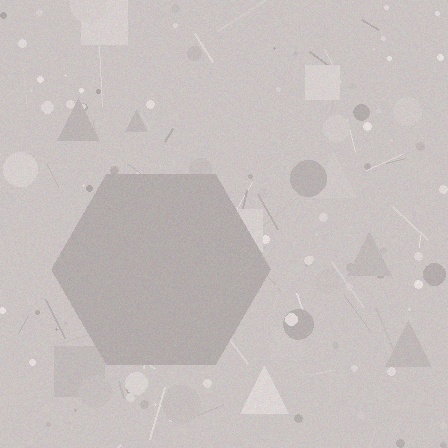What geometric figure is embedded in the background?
A hexagon is embedded in the background.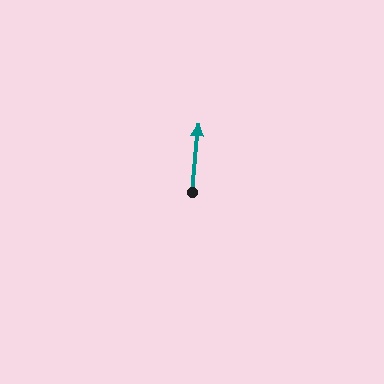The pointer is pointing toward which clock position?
Roughly 12 o'clock.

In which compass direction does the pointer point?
North.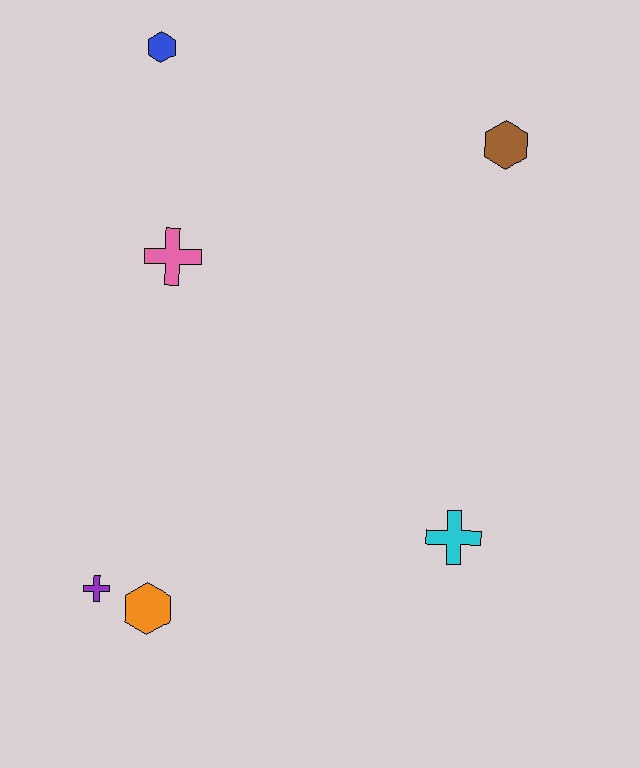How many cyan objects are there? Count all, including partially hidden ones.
There is 1 cyan object.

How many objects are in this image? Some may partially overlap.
There are 6 objects.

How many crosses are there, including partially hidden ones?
There are 3 crosses.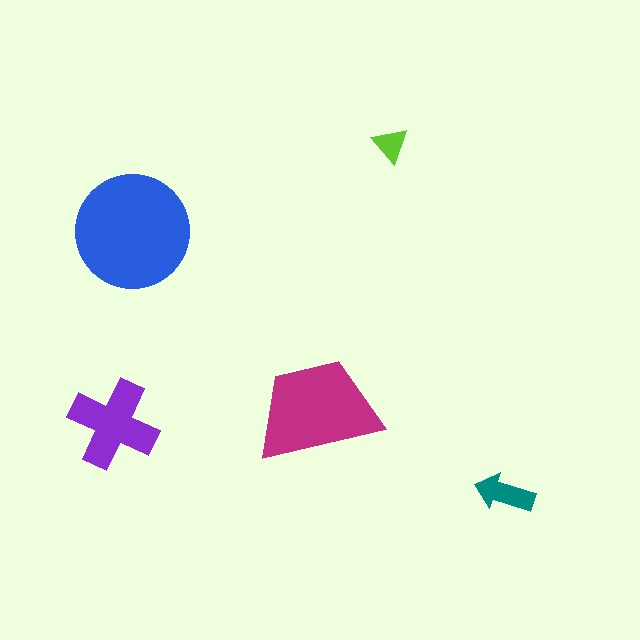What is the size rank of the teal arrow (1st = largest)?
4th.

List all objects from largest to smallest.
The blue circle, the magenta trapezoid, the purple cross, the teal arrow, the lime triangle.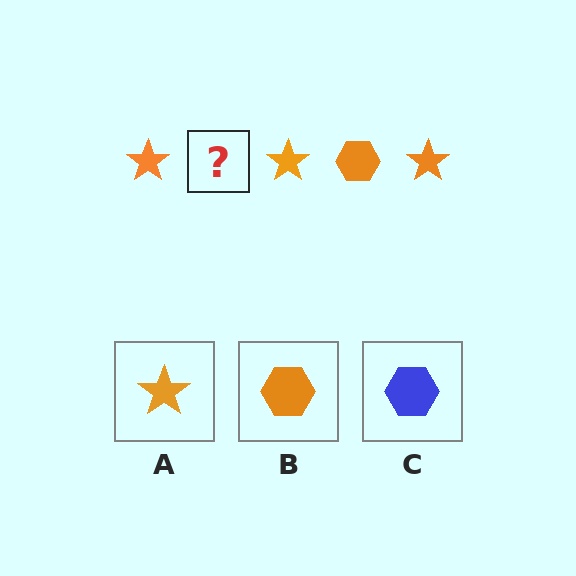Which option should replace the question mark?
Option B.